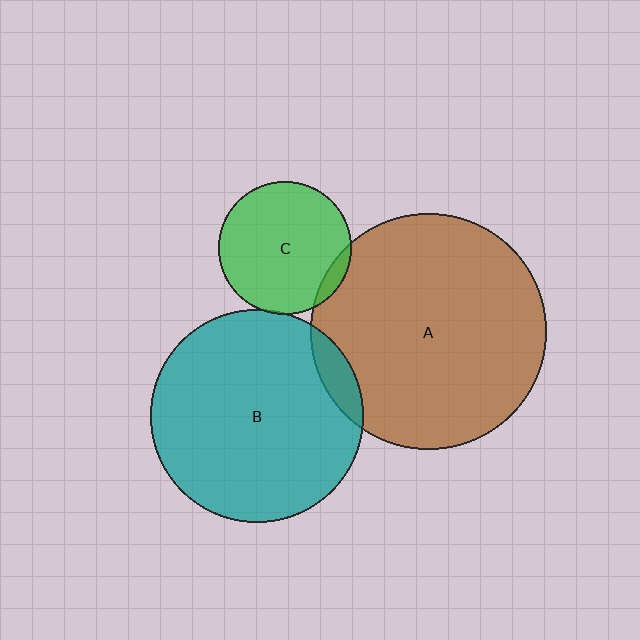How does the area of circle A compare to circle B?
Approximately 1.2 times.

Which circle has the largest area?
Circle A (brown).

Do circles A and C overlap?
Yes.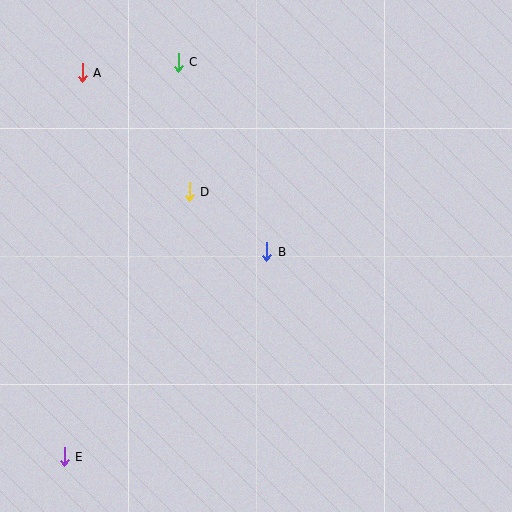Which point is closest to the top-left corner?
Point A is closest to the top-left corner.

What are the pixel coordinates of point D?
Point D is at (189, 192).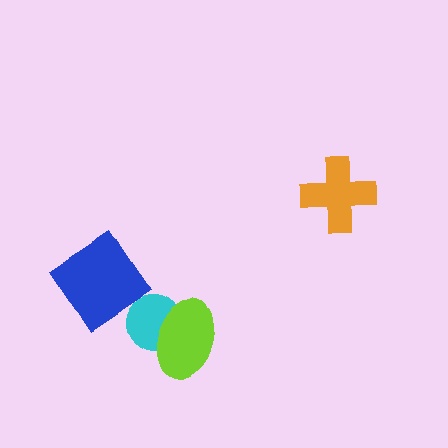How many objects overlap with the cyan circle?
1 object overlaps with the cyan circle.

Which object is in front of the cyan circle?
The lime ellipse is in front of the cyan circle.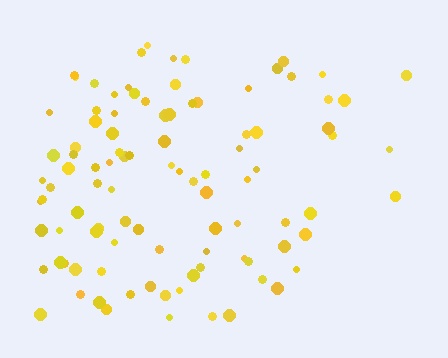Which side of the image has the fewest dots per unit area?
The right.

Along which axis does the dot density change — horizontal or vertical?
Horizontal.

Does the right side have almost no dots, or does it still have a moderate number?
Still a moderate number, just noticeably fewer than the left.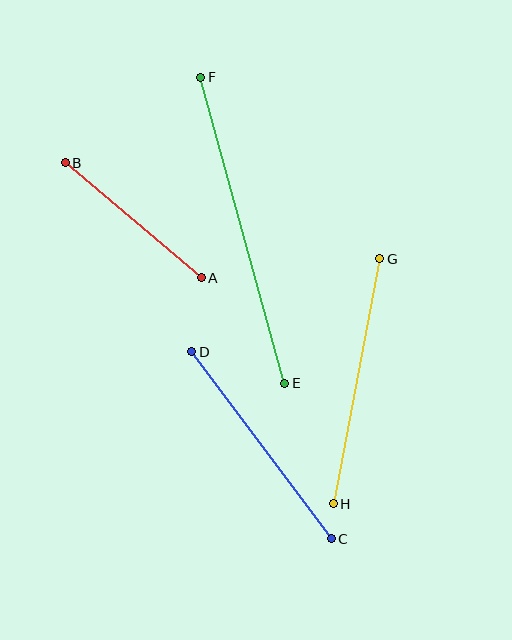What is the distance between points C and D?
The distance is approximately 234 pixels.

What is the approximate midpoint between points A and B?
The midpoint is at approximately (133, 220) pixels.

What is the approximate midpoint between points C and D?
The midpoint is at approximately (261, 445) pixels.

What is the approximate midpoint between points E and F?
The midpoint is at approximately (243, 230) pixels.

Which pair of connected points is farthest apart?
Points E and F are farthest apart.